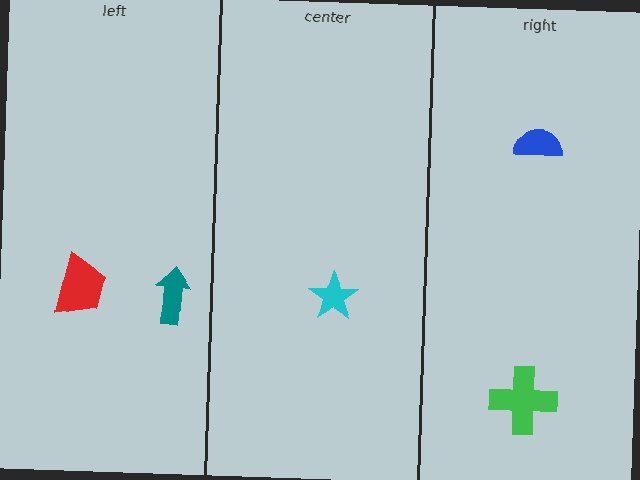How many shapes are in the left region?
2.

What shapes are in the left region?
The teal arrow, the red trapezoid.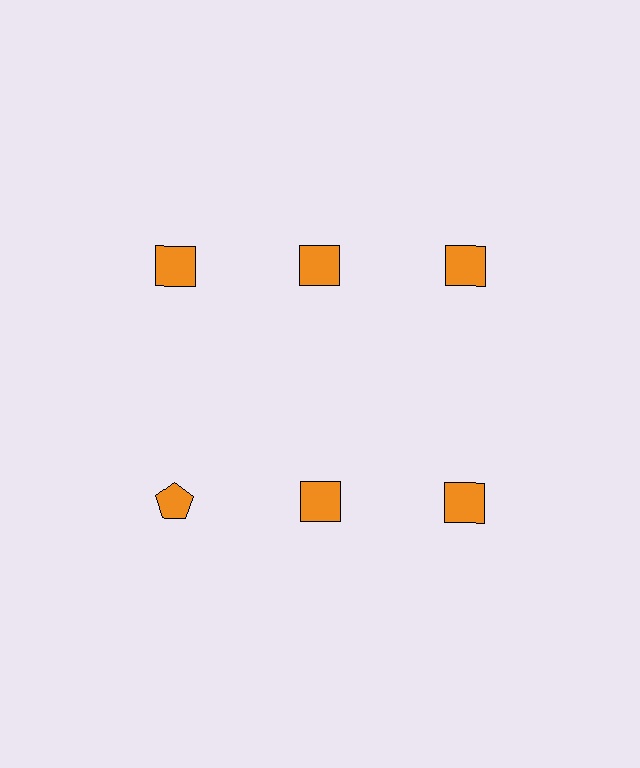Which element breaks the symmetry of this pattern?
The orange pentagon in the second row, leftmost column breaks the symmetry. All other shapes are orange squares.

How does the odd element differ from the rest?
It has a different shape: pentagon instead of square.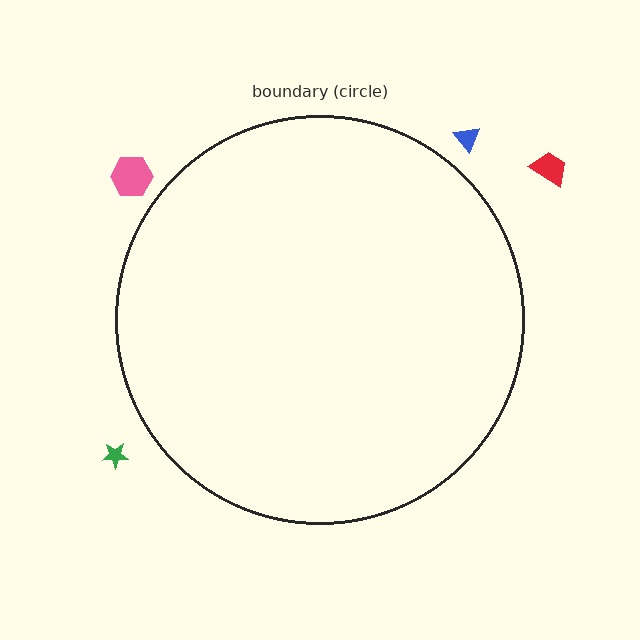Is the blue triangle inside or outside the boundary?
Outside.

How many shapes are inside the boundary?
0 inside, 4 outside.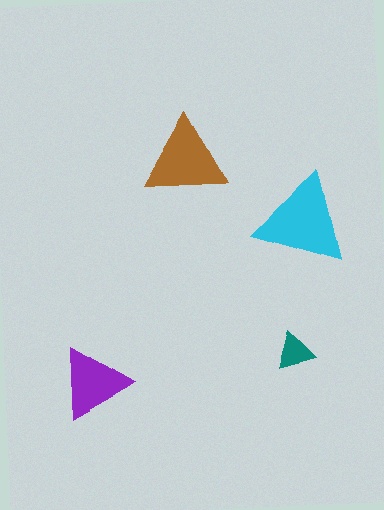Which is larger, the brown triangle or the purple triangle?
The brown one.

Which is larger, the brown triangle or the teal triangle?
The brown one.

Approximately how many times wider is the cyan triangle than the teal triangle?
About 2.5 times wider.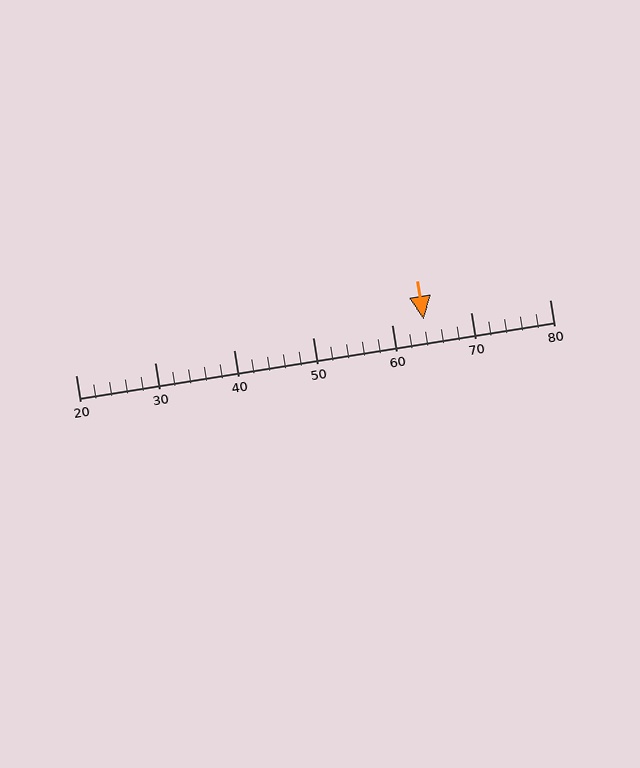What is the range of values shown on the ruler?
The ruler shows values from 20 to 80.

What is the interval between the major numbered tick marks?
The major tick marks are spaced 10 units apart.